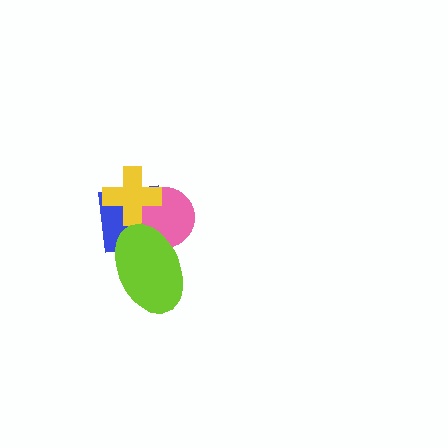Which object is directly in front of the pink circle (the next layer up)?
The yellow cross is directly in front of the pink circle.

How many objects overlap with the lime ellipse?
2 objects overlap with the lime ellipse.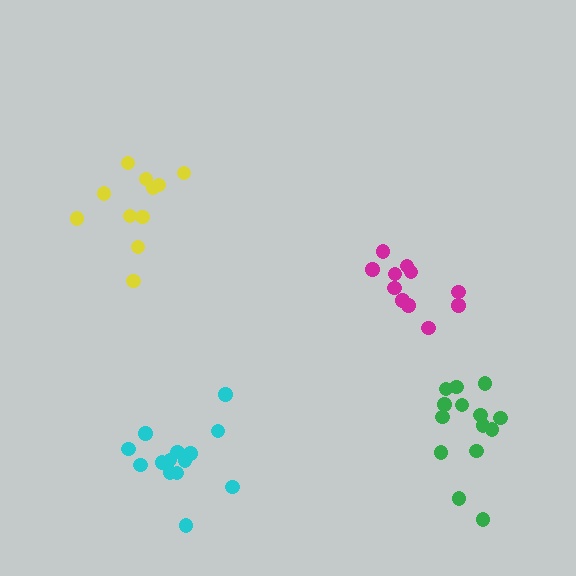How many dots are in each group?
Group 1: 11 dots, Group 2: 11 dots, Group 3: 14 dots, Group 4: 14 dots (50 total).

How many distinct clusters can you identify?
There are 4 distinct clusters.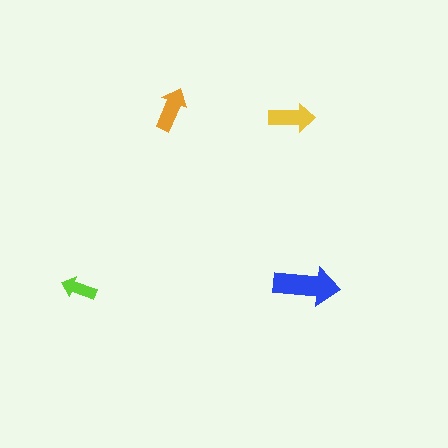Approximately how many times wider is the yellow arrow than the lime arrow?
About 1.5 times wider.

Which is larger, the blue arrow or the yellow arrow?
The blue one.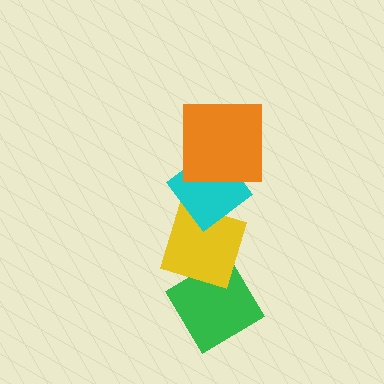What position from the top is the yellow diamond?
The yellow diamond is 3rd from the top.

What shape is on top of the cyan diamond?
The orange square is on top of the cyan diamond.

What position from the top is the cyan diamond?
The cyan diamond is 2nd from the top.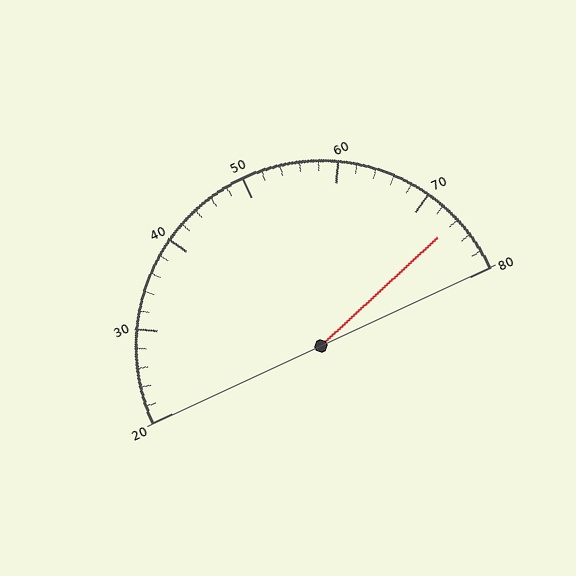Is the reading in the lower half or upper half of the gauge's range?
The reading is in the upper half of the range (20 to 80).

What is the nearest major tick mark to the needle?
The nearest major tick mark is 70.